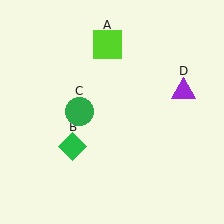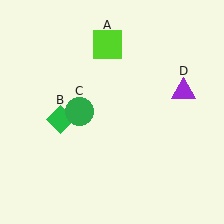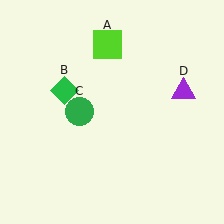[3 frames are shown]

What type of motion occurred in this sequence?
The green diamond (object B) rotated clockwise around the center of the scene.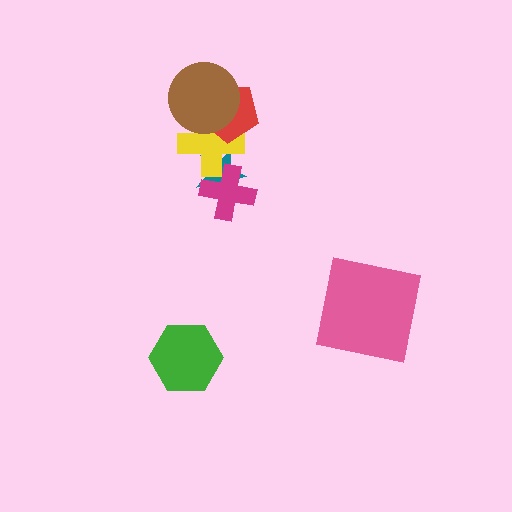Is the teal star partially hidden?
Yes, it is partially covered by another shape.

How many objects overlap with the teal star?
2 objects overlap with the teal star.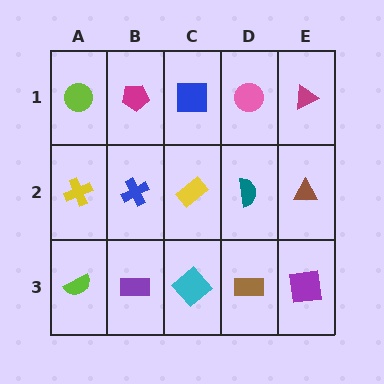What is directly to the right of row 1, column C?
A pink circle.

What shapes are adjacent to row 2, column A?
A lime circle (row 1, column A), a lime semicircle (row 3, column A), a blue cross (row 2, column B).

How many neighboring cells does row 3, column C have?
3.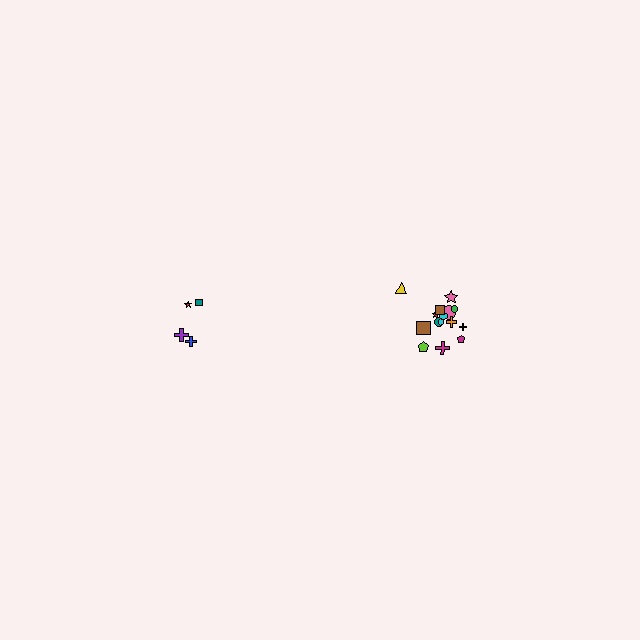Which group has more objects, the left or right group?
The right group.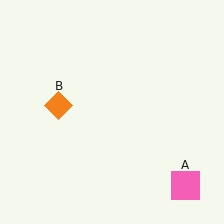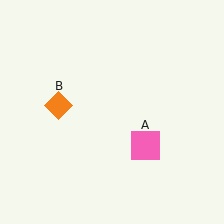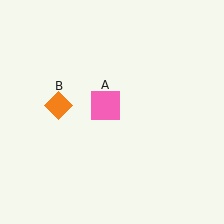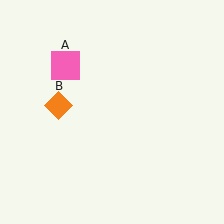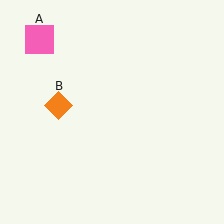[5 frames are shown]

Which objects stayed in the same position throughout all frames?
Orange diamond (object B) remained stationary.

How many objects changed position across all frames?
1 object changed position: pink square (object A).